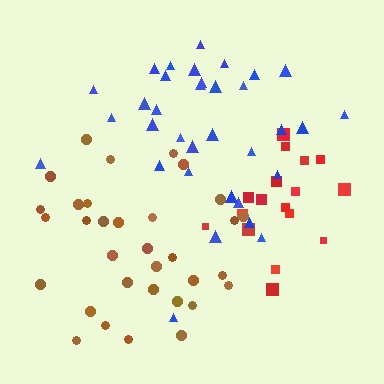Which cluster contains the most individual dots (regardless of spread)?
Blue (34).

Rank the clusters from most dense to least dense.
brown, red, blue.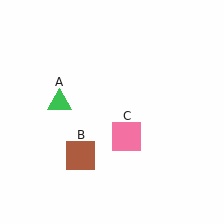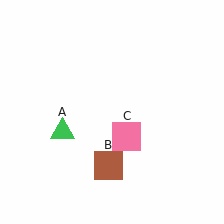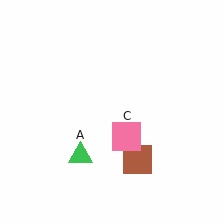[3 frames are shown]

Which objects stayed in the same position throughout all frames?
Pink square (object C) remained stationary.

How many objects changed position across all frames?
2 objects changed position: green triangle (object A), brown square (object B).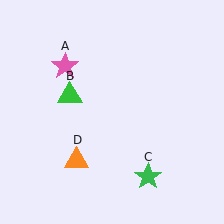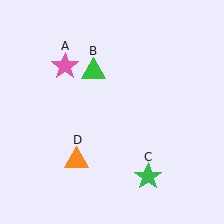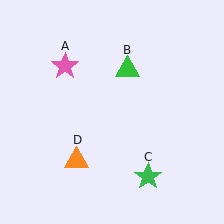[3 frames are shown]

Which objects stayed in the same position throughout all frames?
Pink star (object A) and green star (object C) and orange triangle (object D) remained stationary.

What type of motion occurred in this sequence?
The green triangle (object B) rotated clockwise around the center of the scene.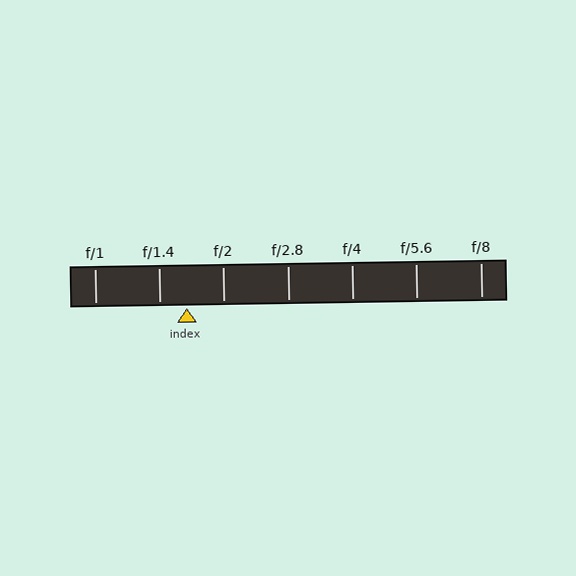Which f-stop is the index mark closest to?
The index mark is closest to f/1.4.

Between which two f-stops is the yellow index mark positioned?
The index mark is between f/1.4 and f/2.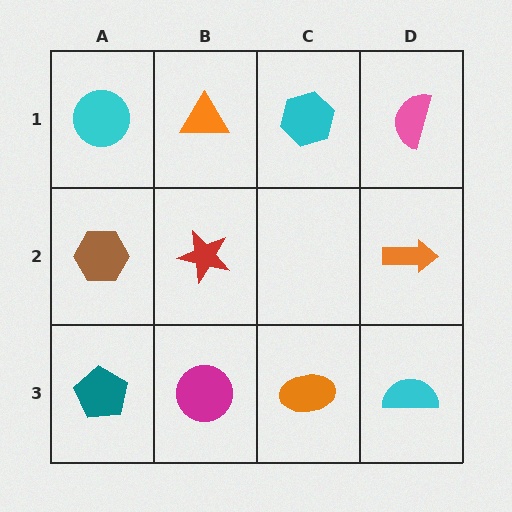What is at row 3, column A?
A teal pentagon.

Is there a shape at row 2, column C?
No, that cell is empty.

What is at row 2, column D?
An orange arrow.